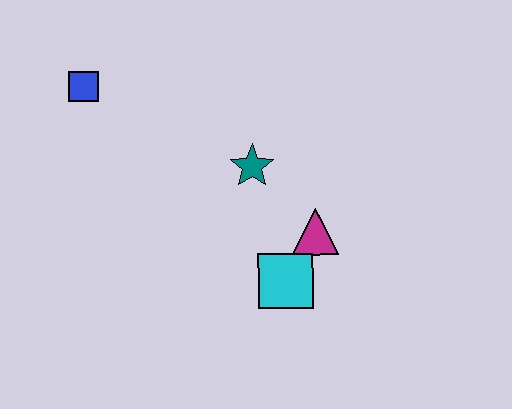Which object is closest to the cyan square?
The magenta triangle is closest to the cyan square.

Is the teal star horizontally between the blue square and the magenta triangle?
Yes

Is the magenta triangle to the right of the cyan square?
Yes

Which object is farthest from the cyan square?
The blue square is farthest from the cyan square.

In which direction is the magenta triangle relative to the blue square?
The magenta triangle is to the right of the blue square.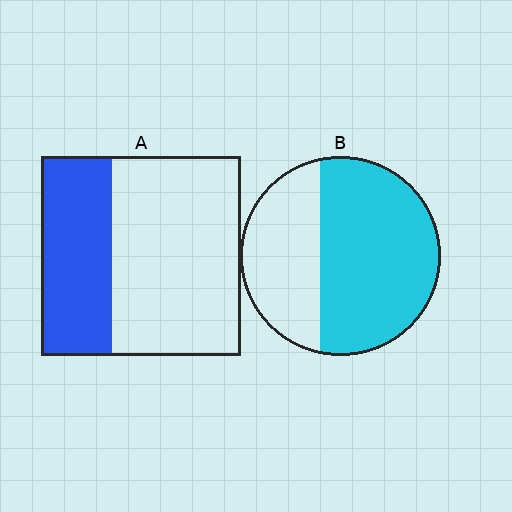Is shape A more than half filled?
No.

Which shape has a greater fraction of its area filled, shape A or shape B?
Shape B.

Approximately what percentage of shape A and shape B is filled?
A is approximately 35% and B is approximately 65%.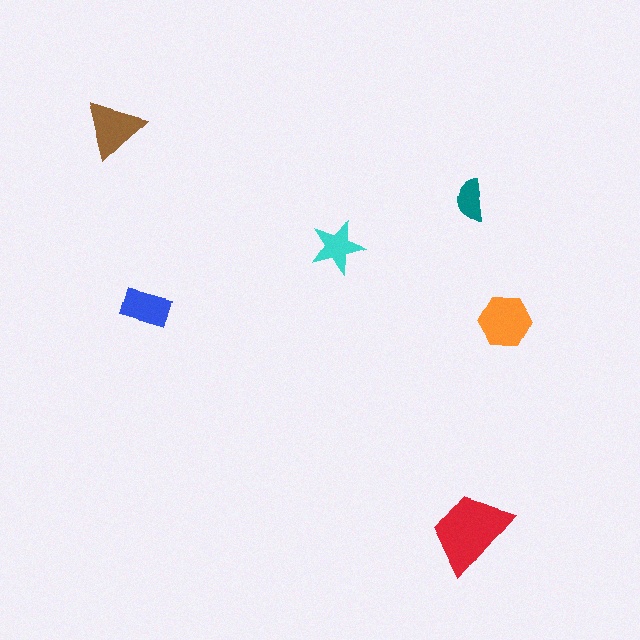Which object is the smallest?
The teal semicircle.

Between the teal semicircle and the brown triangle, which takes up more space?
The brown triangle.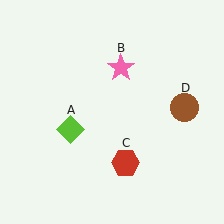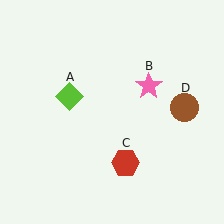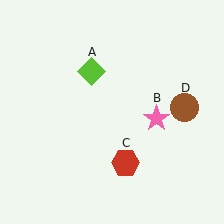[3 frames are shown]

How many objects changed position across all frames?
2 objects changed position: lime diamond (object A), pink star (object B).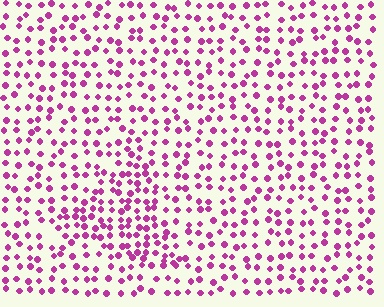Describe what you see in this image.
The image contains small magenta elements arranged at two different densities. A triangle-shaped region is visible where the elements are more densely packed than the surrounding area.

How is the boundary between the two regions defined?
The boundary is defined by a change in element density (approximately 1.6x ratio). All elements are the same color, size, and shape.